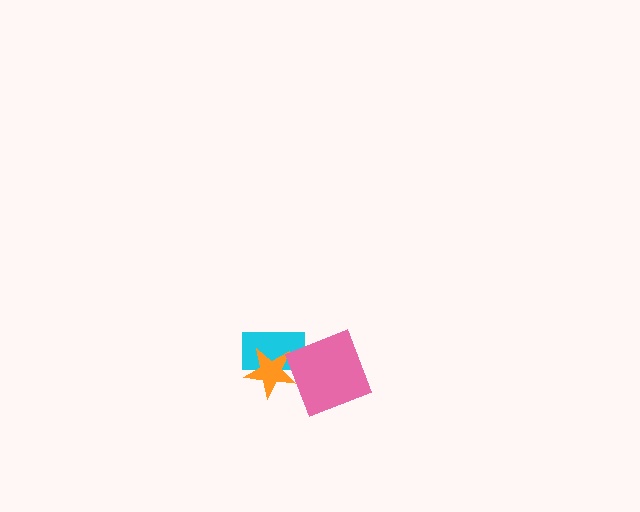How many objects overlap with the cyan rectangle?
1 object overlaps with the cyan rectangle.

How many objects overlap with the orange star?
1 object overlaps with the orange star.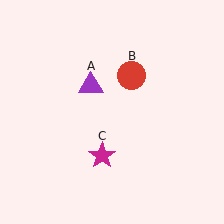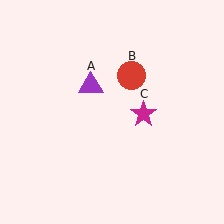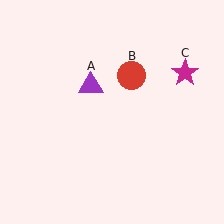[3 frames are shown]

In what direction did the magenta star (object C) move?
The magenta star (object C) moved up and to the right.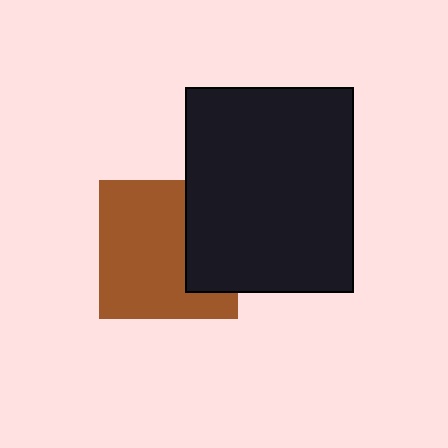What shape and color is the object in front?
The object in front is a black rectangle.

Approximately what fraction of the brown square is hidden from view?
Roughly 31% of the brown square is hidden behind the black rectangle.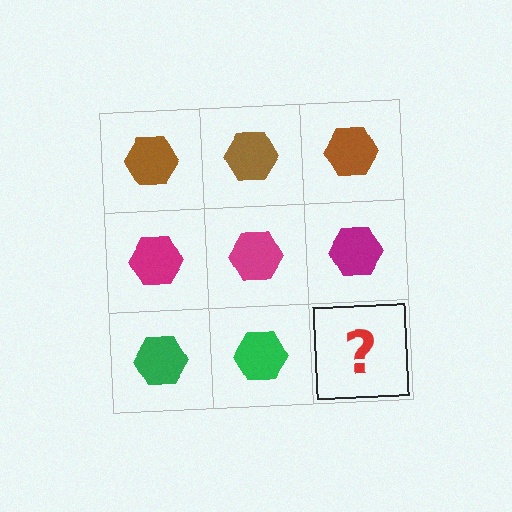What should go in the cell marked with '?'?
The missing cell should contain a green hexagon.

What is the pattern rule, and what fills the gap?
The rule is that each row has a consistent color. The gap should be filled with a green hexagon.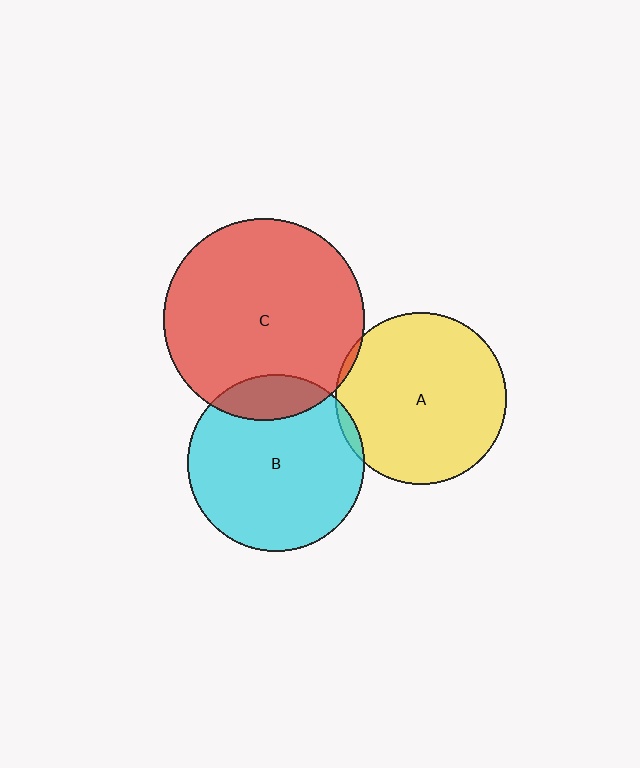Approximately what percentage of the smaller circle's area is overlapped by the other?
Approximately 5%.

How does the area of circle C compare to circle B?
Approximately 1.3 times.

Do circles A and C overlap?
Yes.